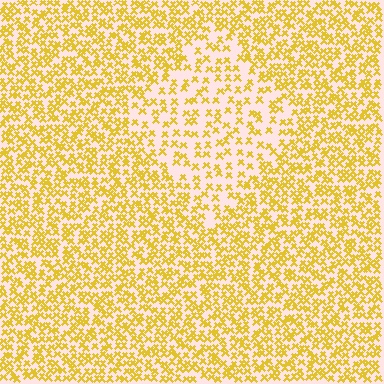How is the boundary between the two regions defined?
The boundary is defined by a change in element density (approximately 1.9x ratio). All elements are the same color, size, and shape.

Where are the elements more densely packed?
The elements are more densely packed outside the diamond boundary.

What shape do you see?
I see a diamond.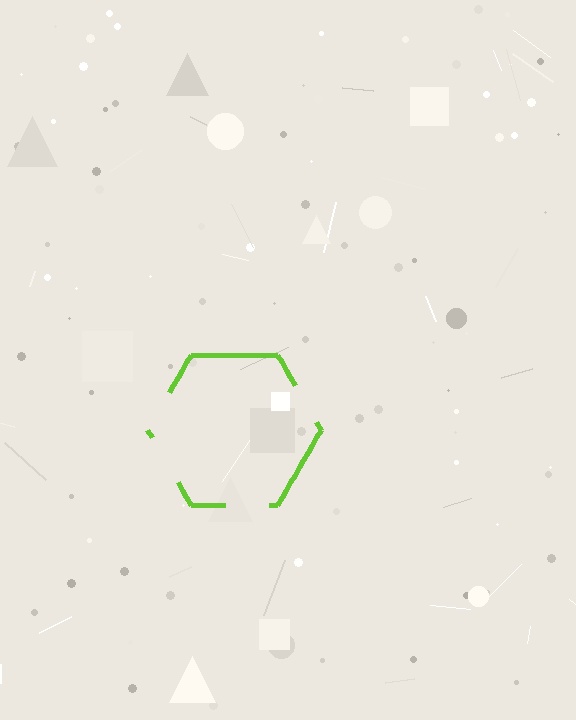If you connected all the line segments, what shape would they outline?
They would outline a hexagon.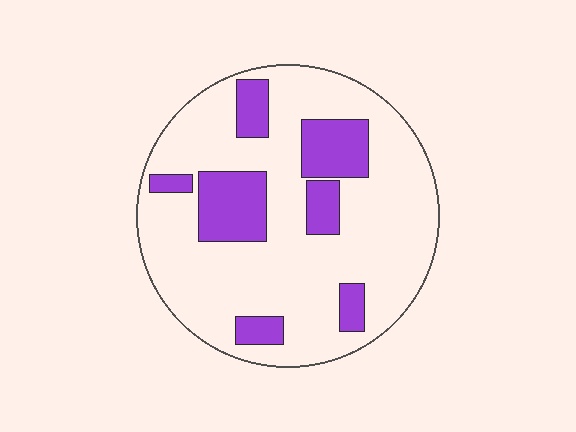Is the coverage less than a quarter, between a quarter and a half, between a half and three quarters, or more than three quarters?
Less than a quarter.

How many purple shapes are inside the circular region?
7.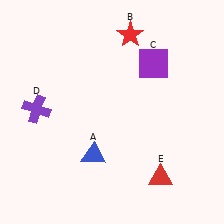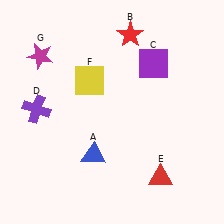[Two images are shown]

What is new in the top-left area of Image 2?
A yellow square (F) was added in the top-left area of Image 2.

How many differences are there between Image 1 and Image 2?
There are 2 differences between the two images.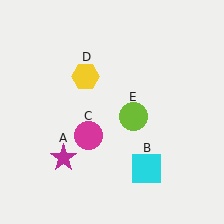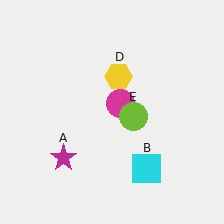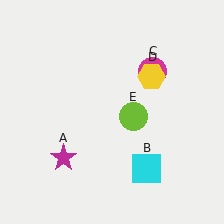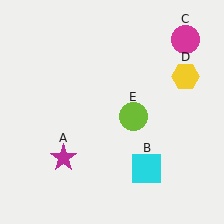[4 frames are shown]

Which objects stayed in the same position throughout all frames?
Magenta star (object A) and cyan square (object B) and lime circle (object E) remained stationary.